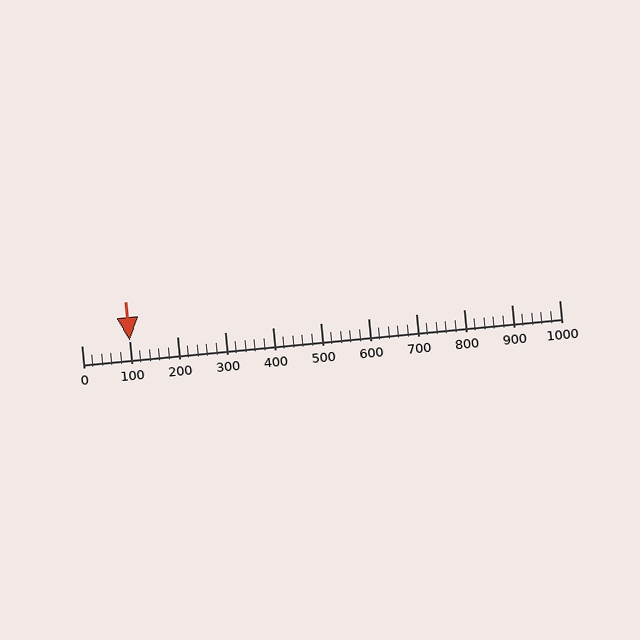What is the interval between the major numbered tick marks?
The major tick marks are spaced 100 units apart.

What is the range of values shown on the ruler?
The ruler shows values from 0 to 1000.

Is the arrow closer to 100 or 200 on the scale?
The arrow is closer to 100.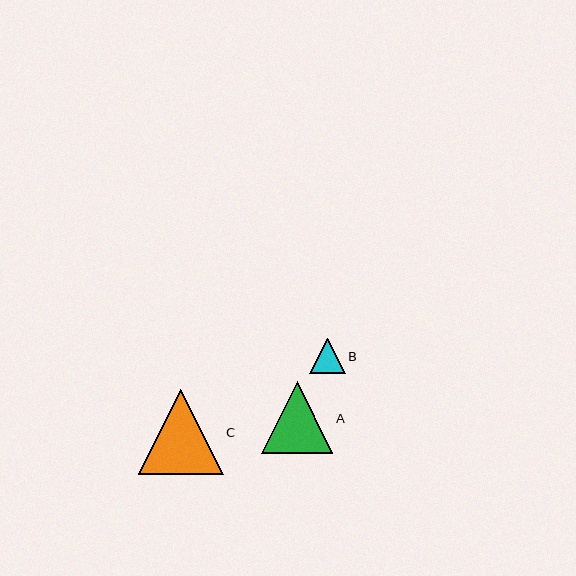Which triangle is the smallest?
Triangle B is the smallest with a size of approximately 36 pixels.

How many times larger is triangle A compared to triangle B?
Triangle A is approximately 2.0 times the size of triangle B.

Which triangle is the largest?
Triangle C is the largest with a size of approximately 85 pixels.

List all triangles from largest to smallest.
From largest to smallest: C, A, B.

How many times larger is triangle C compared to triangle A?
Triangle C is approximately 1.2 times the size of triangle A.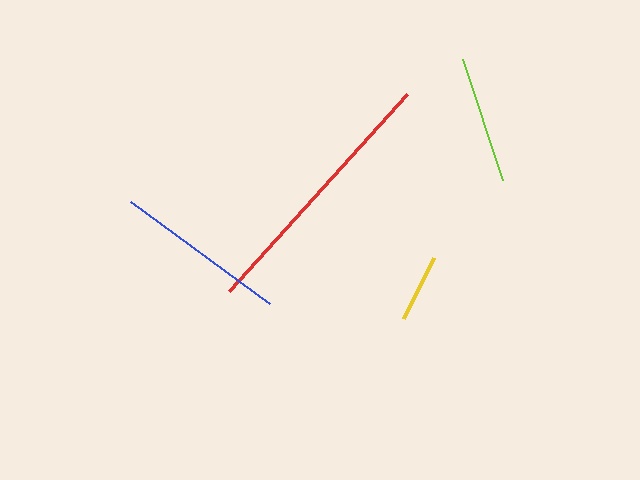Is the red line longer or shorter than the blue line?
The red line is longer than the blue line.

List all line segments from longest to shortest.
From longest to shortest: red, blue, lime, yellow.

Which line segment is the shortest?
The yellow line is the shortest at approximately 69 pixels.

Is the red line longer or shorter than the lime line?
The red line is longer than the lime line.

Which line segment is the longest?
The red line is the longest at approximately 266 pixels.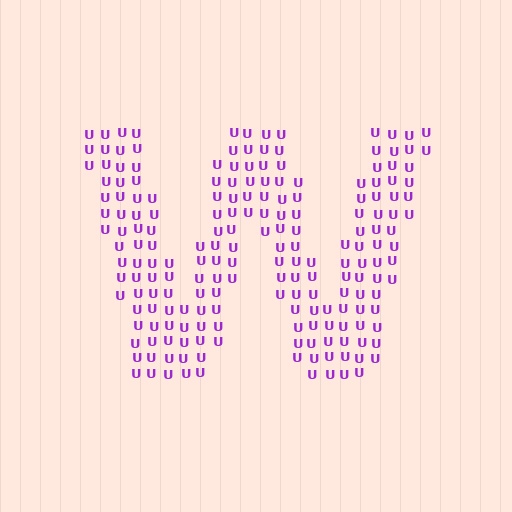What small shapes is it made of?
It is made of small letter U's.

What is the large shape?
The large shape is the letter W.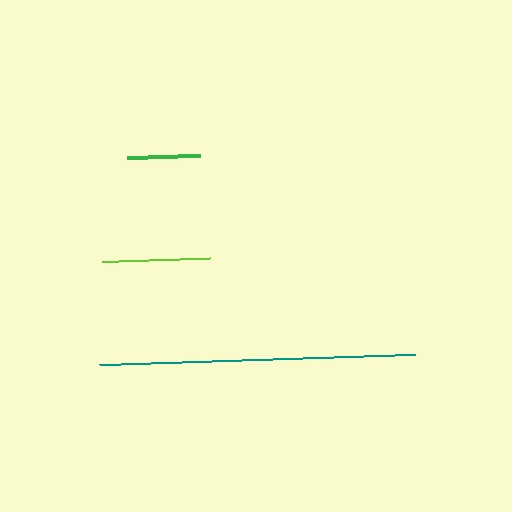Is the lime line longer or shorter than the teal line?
The teal line is longer than the lime line.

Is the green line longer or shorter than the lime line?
The lime line is longer than the green line.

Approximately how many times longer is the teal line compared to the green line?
The teal line is approximately 4.3 times the length of the green line.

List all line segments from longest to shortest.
From longest to shortest: teal, lime, green.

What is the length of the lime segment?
The lime segment is approximately 108 pixels long.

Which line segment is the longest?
The teal line is the longest at approximately 316 pixels.